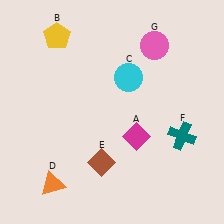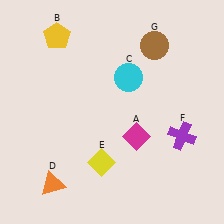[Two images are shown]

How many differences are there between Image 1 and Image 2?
There are 3 differences between the two images.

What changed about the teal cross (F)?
In Image 1, F is teal. In Image 2, it changed to purple.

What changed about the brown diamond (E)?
In Image 1, E is brown. In Image 2, it changed to yellow.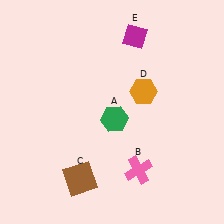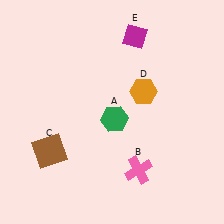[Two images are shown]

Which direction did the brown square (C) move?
The brown square (C) moved left.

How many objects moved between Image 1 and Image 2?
1 object moved between the two images.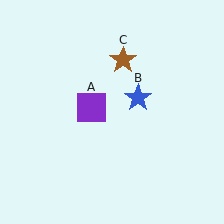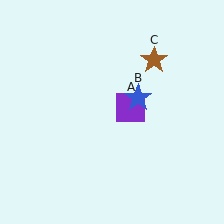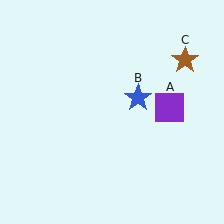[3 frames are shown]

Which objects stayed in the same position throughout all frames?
Blue star (object B) remained stationary.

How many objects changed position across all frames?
2 objects changed position: purple square (object A), brown star (object C).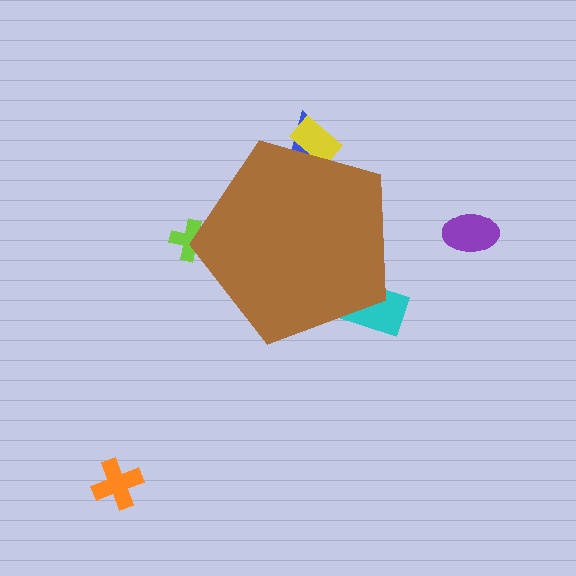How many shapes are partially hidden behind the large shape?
4 shapes are partially hidden.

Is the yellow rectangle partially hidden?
Yes, the yellow rectangle is partially hidden behind the brown pentagon.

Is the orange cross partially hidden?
No, the orange cross is fully visible.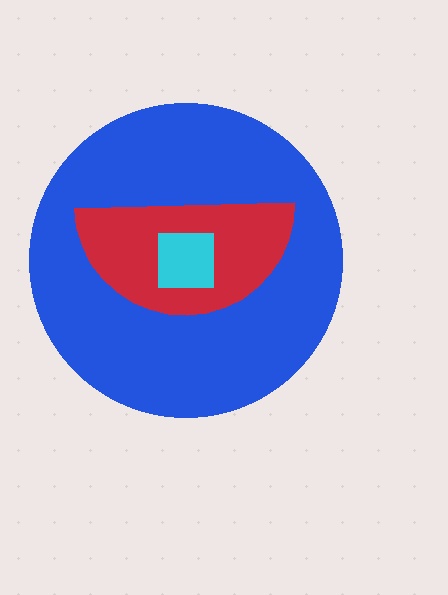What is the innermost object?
The cyan square.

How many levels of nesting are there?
3.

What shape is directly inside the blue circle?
The red semicircle.